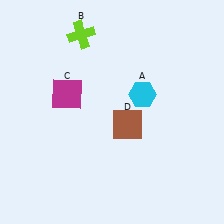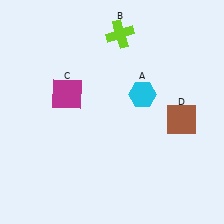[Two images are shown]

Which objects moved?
The objects that moved are: the lime cross (B), the brown square (D).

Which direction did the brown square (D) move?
The brown square (D) moved right.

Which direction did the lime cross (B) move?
The lime cross (B) moved right.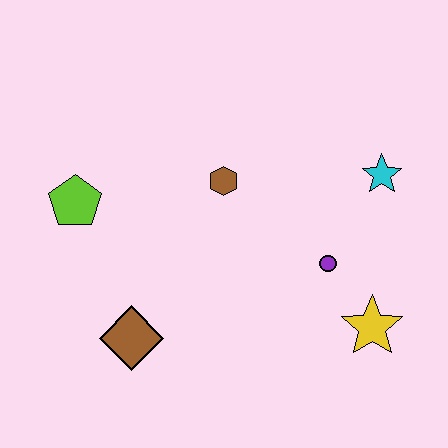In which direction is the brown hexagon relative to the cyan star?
The brown hexagon is to the left of the cyan star.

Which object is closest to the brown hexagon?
The purple circle is closest to the brown hexagon.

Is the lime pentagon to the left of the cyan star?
Yes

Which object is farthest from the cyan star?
The lime pentagon is farthest from the cyan star.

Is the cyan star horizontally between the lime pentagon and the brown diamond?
No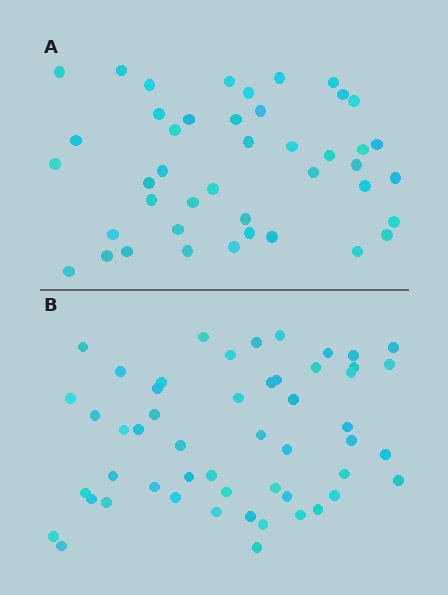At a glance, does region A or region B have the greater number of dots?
Region B (the bottom region) has more dots.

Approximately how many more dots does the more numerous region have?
Region B has roughly 8 or so more dots than region A.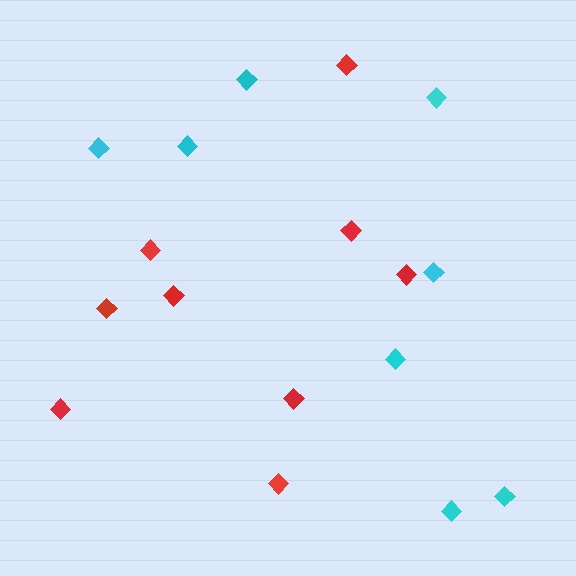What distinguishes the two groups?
There are 2 groups: one group of red diamonds (9) and one group of cyan diamonds (8).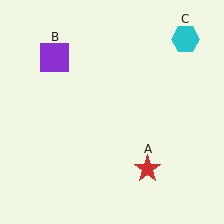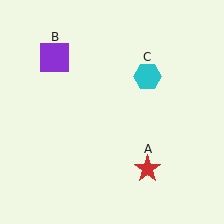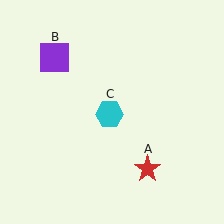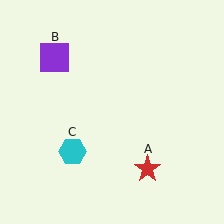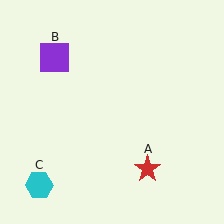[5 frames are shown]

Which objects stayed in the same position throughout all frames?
Red star (object A) and purple square (object B) remained stationary.